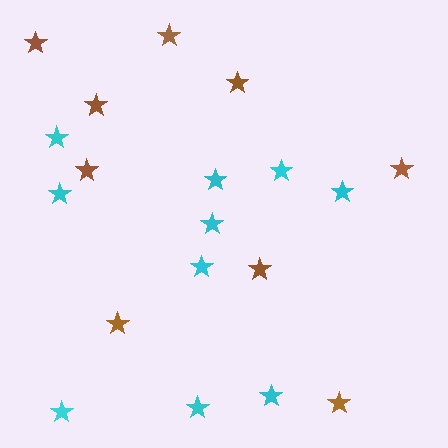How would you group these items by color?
There are 2 groups: one group of brown stars (9) and one group of cyan stars (10).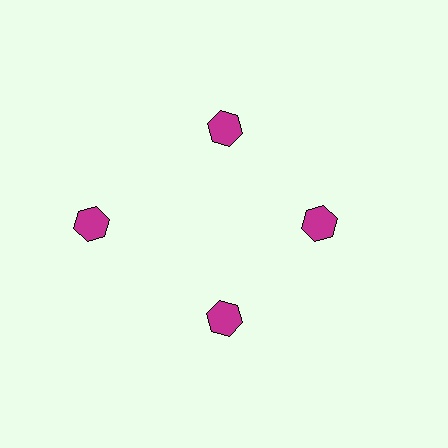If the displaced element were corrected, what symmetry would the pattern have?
It would have 4-fold rotational symmetry — the pattern would map onto itself every 90 degrees.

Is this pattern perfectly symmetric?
No. The 4 magenta hexagons are arranged in a ring, but one element near the 9 o'clock position is pushed outward from the center, breaking the 4-fold rotational symmetry.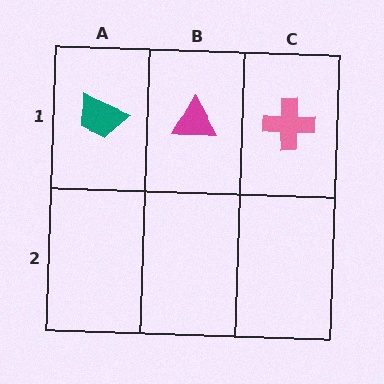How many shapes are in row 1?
3 shapes.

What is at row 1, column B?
A magenta triangle.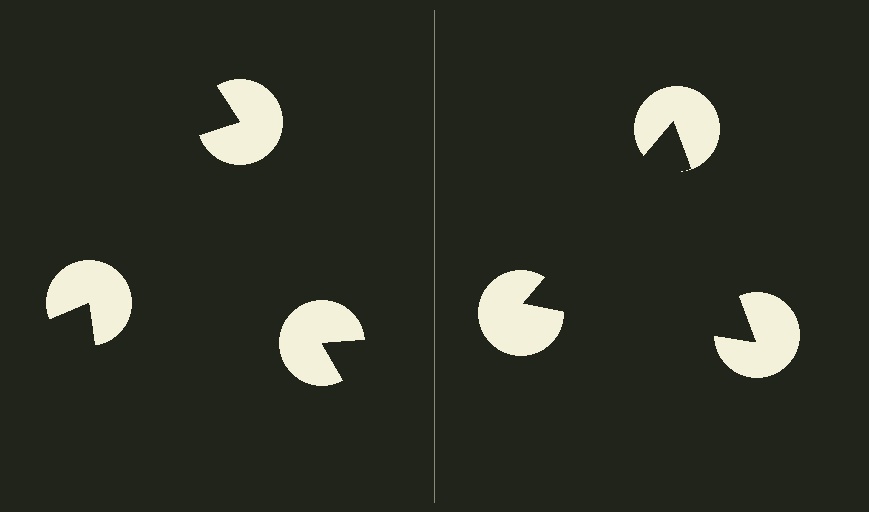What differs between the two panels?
The pac-man discs are positioned identically on both sides; only the wedge orientations differ. On the right they align to a triangle; on the left they are misaligned.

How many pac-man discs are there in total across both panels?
6 — 3 on each side.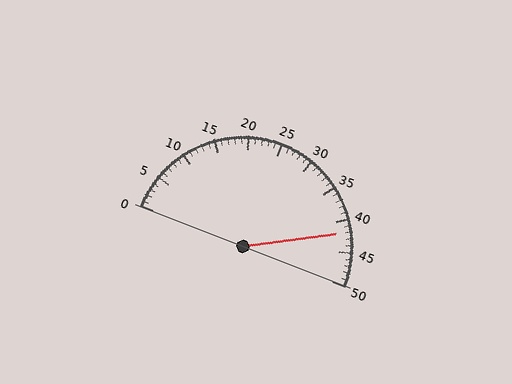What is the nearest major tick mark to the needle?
The nearest major tick mark is 40.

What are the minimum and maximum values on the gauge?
The gauge ranges from 0 to 50.